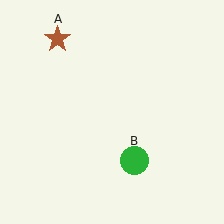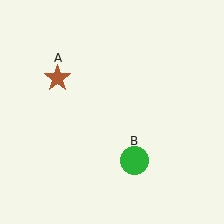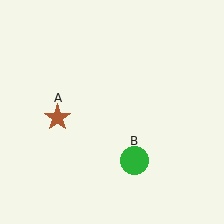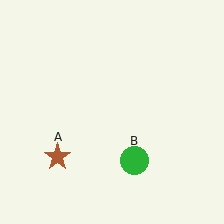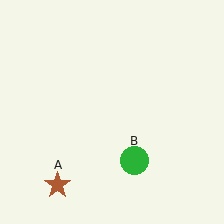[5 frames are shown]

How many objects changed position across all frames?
1 object changed position: brown star (object A).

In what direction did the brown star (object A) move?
The brown star (object A) moved down.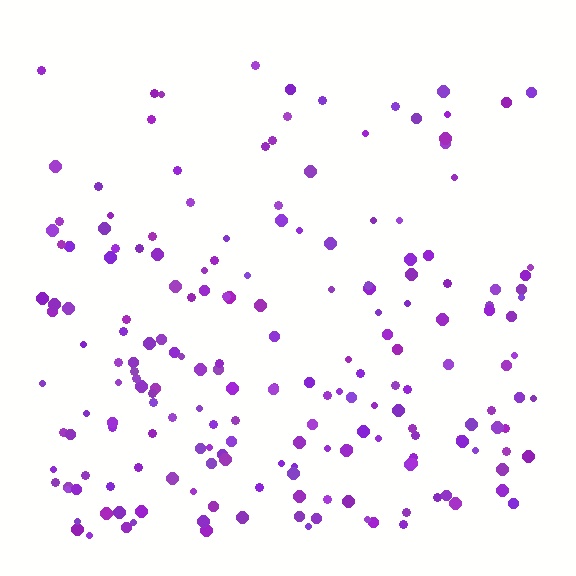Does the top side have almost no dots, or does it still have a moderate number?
Still a moderate number, just noticeably fewer than the bottom.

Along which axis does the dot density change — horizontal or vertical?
Vertical.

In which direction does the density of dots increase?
From top to bottom, with the bottom side densest.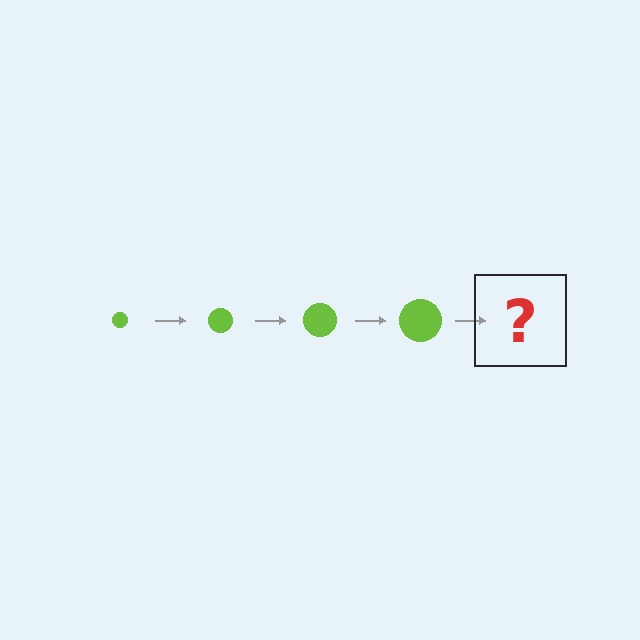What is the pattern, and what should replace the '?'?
The pattern is that the circle gets progressively larger each step. The '?' should be a lime circle, larger than the previous one.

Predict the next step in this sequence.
The next step is a lime circle, larger than the previous one.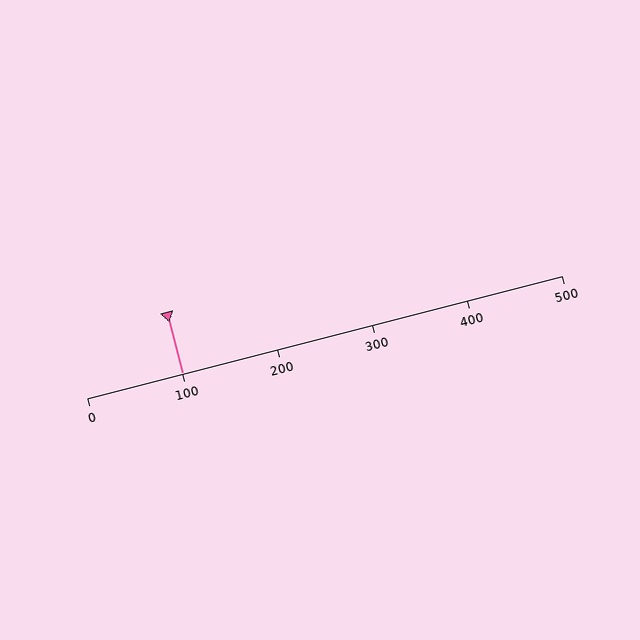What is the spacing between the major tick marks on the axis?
The major ticks are spaced 100 apart.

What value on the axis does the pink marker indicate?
The marker indicates approximately 100.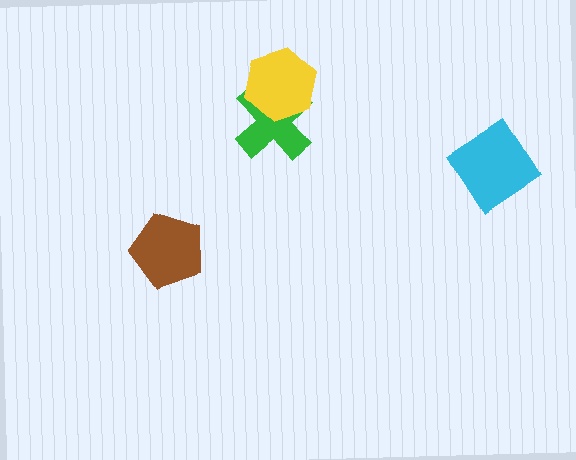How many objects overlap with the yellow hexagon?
1 object overlaps with the yellow hexagon.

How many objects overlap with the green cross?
1 object overlaps with the green cross.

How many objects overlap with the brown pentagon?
0 objects overlap with the brown pentagon.